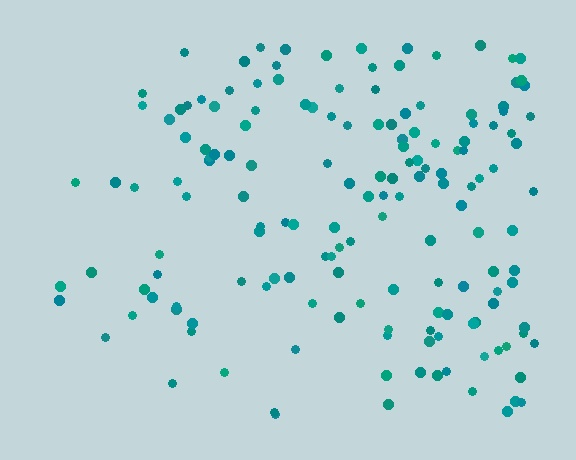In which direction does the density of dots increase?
From left to right, with the right side densest.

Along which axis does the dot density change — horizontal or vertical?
Horizontal.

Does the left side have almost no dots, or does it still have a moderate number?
Still a moderate number, just noticeably fewer than the right.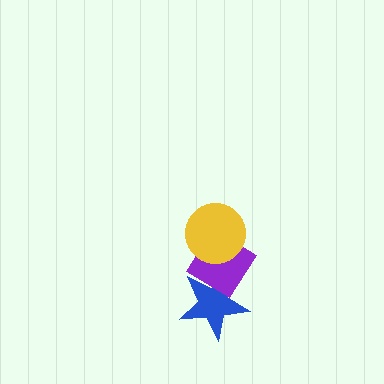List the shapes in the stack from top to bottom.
From top to bottom: the yellow circle, the purple diamond, the blue star.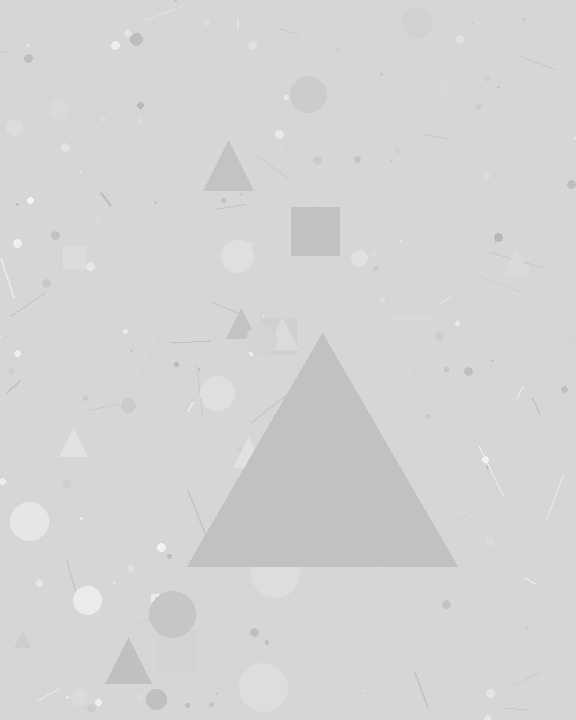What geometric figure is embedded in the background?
A triangle is embedded in the background.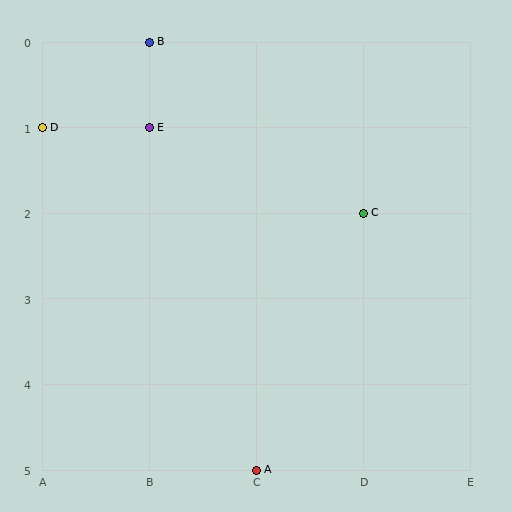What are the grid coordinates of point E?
Point E is at grid coordinates (B, 1).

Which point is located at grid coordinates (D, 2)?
Point C is at (D, 2).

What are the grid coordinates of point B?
Point B is at grid coordinates (B, 0).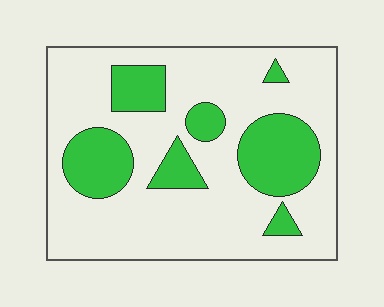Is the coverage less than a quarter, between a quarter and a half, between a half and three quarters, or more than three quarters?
Between a quarter and a half.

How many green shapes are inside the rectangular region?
7.